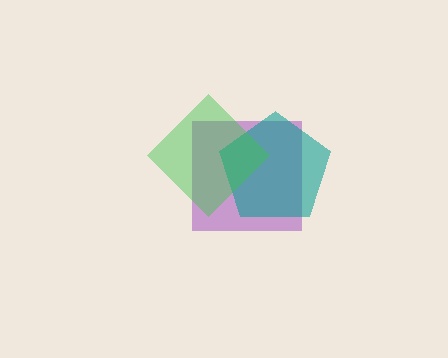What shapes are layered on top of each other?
The layered shapes are: a purple square, a teal pentagon, a green diamond.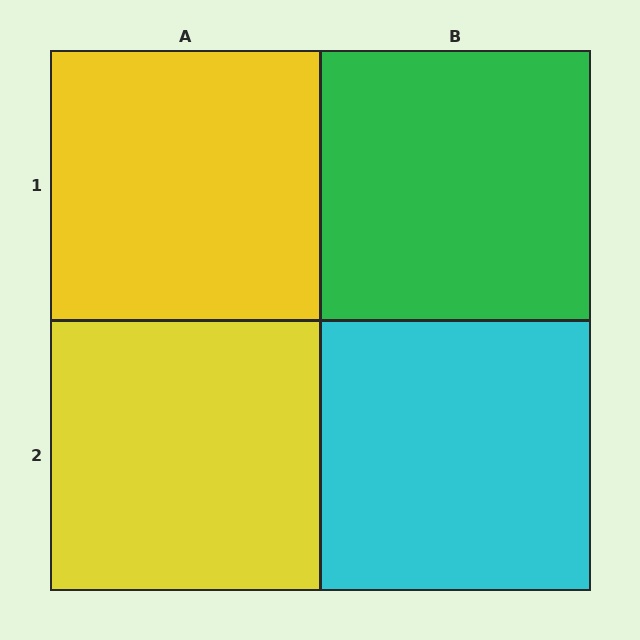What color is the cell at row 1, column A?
Yellow.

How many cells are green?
1 cell is green.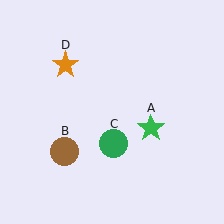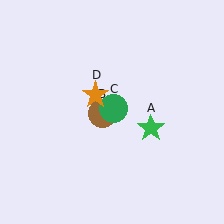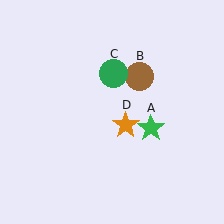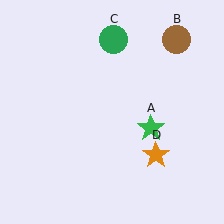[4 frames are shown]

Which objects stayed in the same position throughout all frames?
Green star (object A) remained stationary.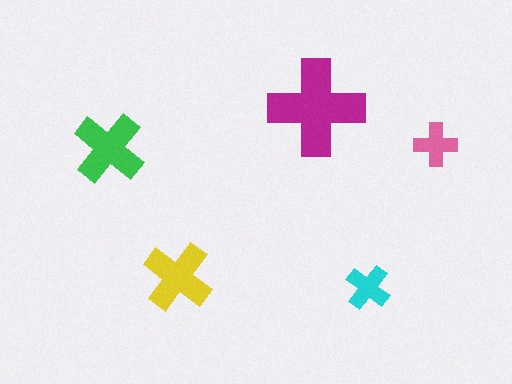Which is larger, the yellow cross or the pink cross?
The yellow one.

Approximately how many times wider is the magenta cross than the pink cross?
About 2 times wider.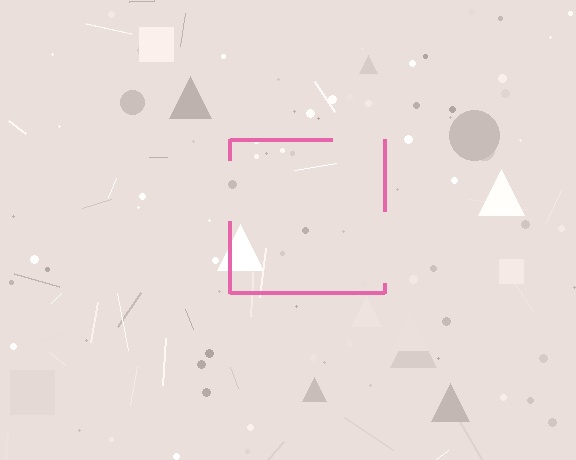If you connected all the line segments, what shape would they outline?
They would outline a square.